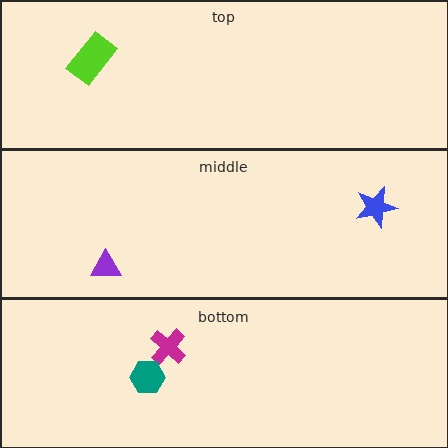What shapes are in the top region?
The lime rectangle.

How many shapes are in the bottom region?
2.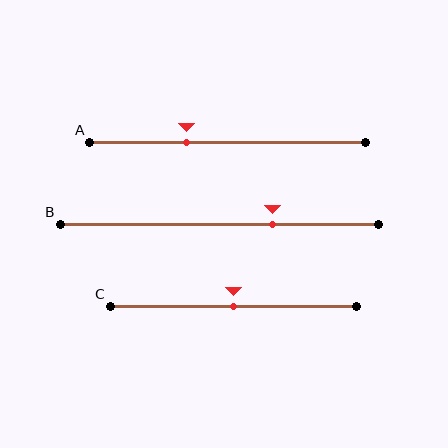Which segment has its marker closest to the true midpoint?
Segment C has its marker closest to the true midpoint.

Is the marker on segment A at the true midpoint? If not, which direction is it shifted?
No, the marker on segment A is shifted to the left by about 15% of the segment length.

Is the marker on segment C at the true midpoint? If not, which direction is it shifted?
Yes, the marker on segment C is at the true midpoint.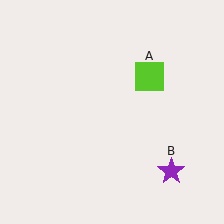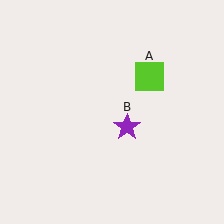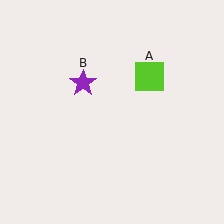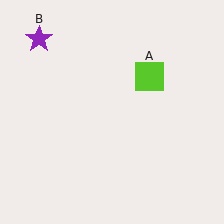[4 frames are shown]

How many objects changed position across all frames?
1 object changed position: purple star (object B).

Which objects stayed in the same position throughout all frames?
Lime square (object A) remained stationary.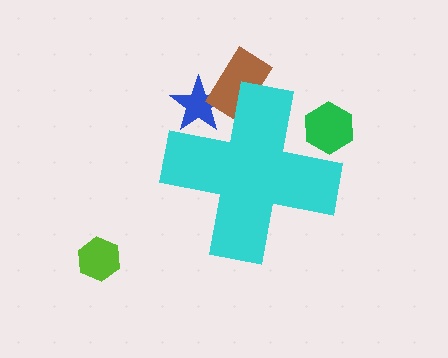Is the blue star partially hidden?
Yes, the blue star is partially hidden behind the cyan cross.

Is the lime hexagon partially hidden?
No, the lime hexagon is fully visible.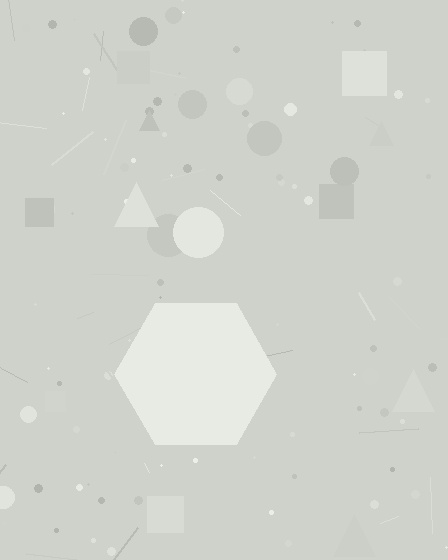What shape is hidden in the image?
A hexagon is hidden in the image.